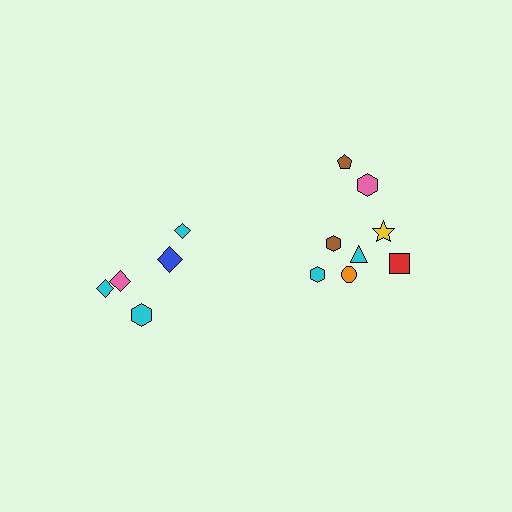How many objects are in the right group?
There are 8 objects.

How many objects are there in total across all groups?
There are 13 objects.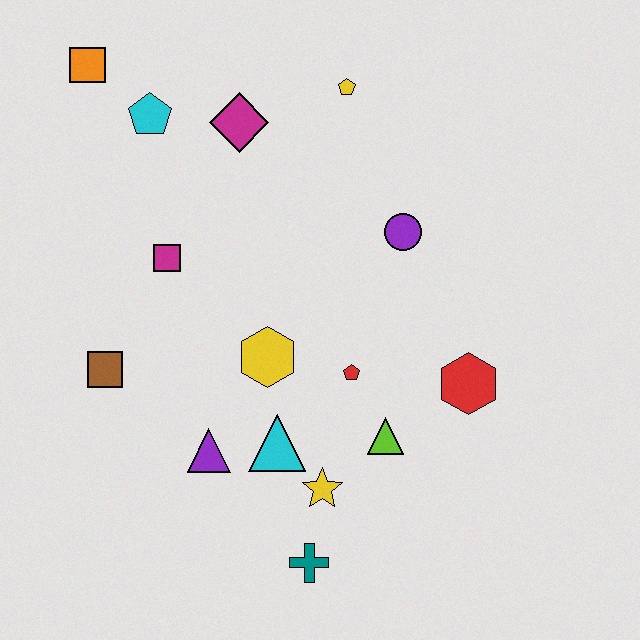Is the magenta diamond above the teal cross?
Yes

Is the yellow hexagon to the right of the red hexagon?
No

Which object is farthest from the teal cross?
The orange square is farthest from the teal cross.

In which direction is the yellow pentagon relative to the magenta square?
The yellow pentagon is to the right of the magenta square.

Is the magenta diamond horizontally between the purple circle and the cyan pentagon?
Yes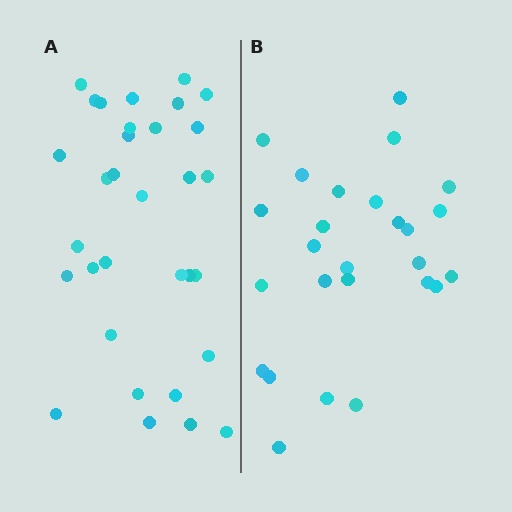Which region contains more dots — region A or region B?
Region A (the left region) has more dots.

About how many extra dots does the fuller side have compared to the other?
Region A has about 6 more dots than region B.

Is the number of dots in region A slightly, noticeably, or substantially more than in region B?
Region A has only slightly more — the two regions are fairly close. The ratio is roughly 1.2 to 1.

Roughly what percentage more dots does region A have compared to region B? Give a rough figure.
About 25% more.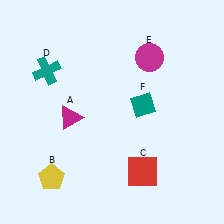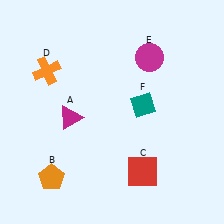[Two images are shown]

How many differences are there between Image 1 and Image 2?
There are 2 differences between the two images.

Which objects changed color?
B changed from yellow to orange. D changed from teal to orange.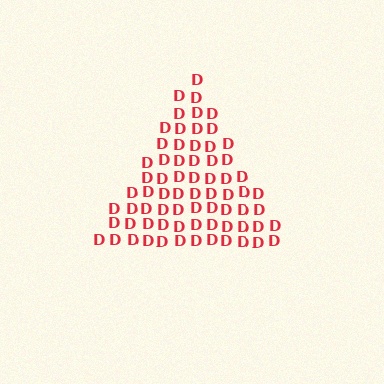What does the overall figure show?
The overall figure shows a triangle.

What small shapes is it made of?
It is made of small letter D's.